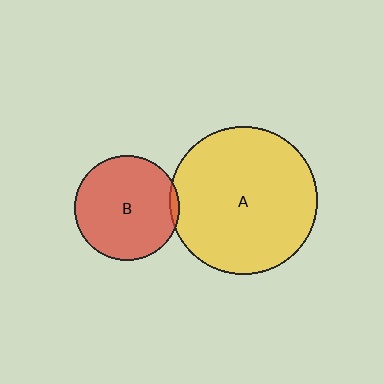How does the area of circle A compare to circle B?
Approximately 2.0 times.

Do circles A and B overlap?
Yes.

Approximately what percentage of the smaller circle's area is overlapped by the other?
Approximately 5%.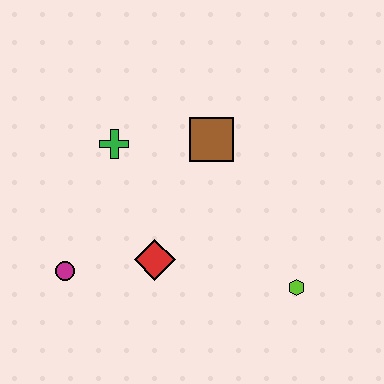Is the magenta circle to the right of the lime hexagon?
No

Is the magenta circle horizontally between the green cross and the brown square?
No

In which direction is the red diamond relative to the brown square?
The red diamond is below the brown square.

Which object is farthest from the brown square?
The magenta circle is farthest from the brown square.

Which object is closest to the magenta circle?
The red diamond is closest to the magenta circle.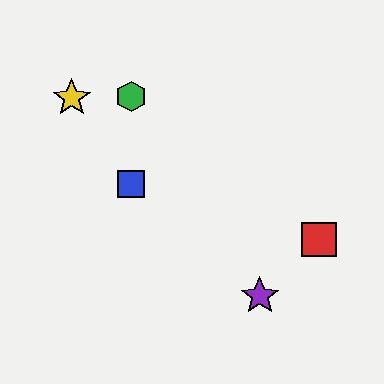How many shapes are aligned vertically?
2 shapes (the blue square, the green hexagon) are aligned vertically.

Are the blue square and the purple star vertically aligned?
No, the blue square is at x≈131 and the purple star is at x≈260.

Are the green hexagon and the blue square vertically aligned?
Yes, both are at x≈131.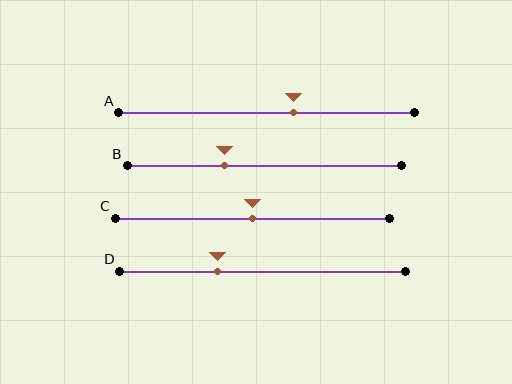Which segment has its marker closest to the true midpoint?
Segment C has its marker closest to the true midpoint.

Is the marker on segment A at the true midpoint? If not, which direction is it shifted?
No, the marker on segment A is shifted to the right by about 9% of the segment length.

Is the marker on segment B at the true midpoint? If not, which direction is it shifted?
No, the marker on segment B is shifted to the left by about 14% of the segment length.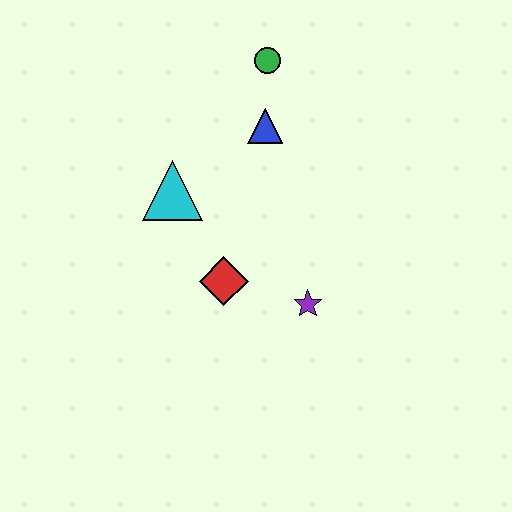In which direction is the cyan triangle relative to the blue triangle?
The cyan triangle is to the left of the blue triangle.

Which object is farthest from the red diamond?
The green circle is farthest from the red diamond.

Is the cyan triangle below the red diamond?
No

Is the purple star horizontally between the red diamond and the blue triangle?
No